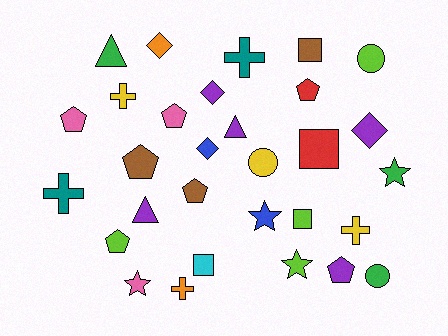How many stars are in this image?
There are 4 stars.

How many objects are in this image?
There are 30 objects.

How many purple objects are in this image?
There are 5 purple objects.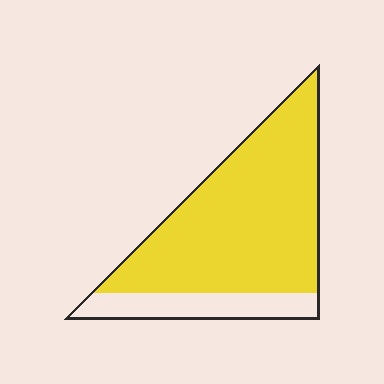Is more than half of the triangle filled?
Yes.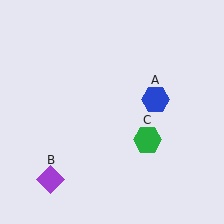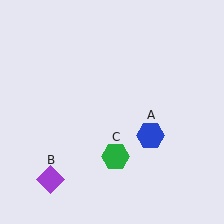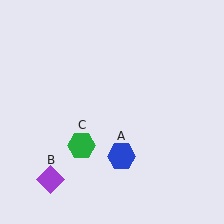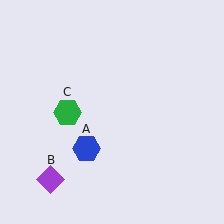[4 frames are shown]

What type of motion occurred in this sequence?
The blue hexagon (object A), green hexagon (object C) rotated clockwise around the center of the scene.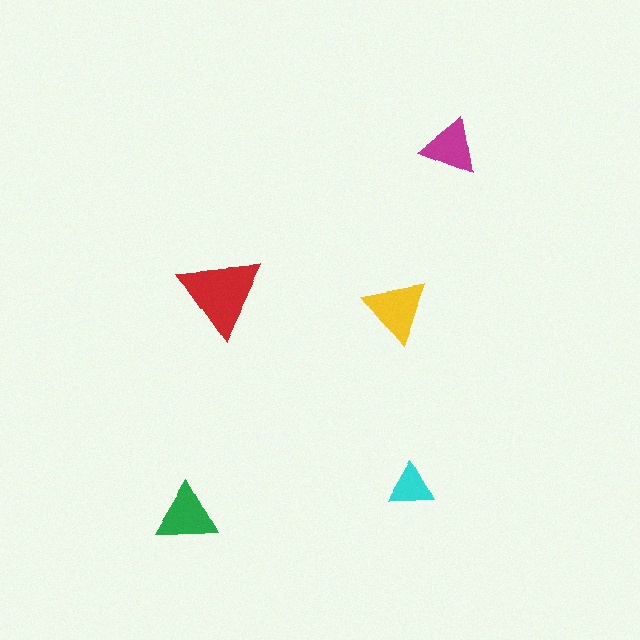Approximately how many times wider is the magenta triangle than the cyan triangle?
About 1.5 times wider.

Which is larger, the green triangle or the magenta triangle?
The green one.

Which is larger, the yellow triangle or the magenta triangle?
The yellow one.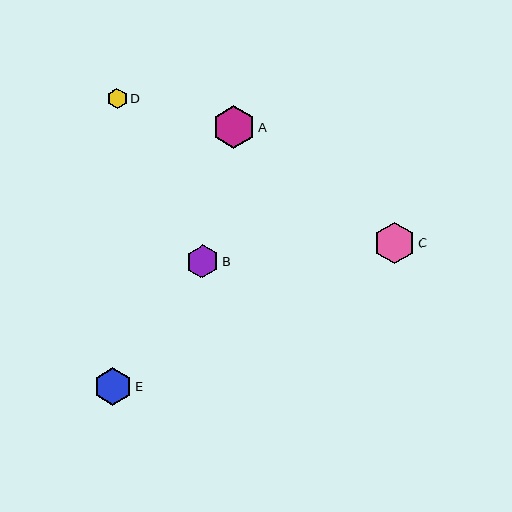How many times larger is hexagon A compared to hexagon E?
Hexagon A is approximately 1.1 times the size of hexagon E.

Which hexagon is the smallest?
Hexagon D is the smallest with a size of approximately 20 pixels.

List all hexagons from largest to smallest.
From largest to smallest: A, C, E, B, D.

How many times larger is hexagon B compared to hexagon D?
Hexagon B is approximately 1.6 times the size of hexagon D.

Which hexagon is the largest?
Hexagon A is the largest with a size of approximately 42 pixels.